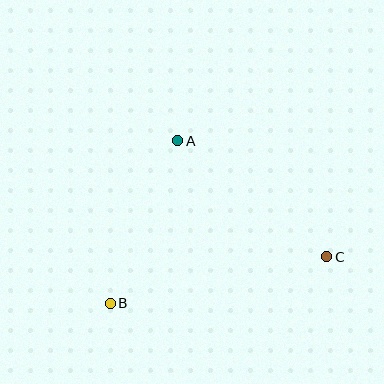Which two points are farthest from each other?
Points B and C are farthest from each other.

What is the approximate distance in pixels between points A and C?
The distance between A and C is approximately 188 pixels.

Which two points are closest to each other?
Points A and B are closest to each other.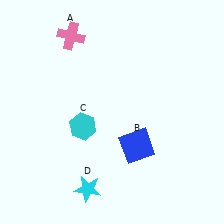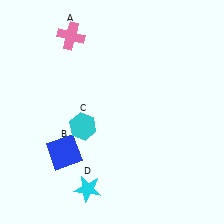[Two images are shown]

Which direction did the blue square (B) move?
The blue square (B) moved left.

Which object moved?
The blue square (B) moved left.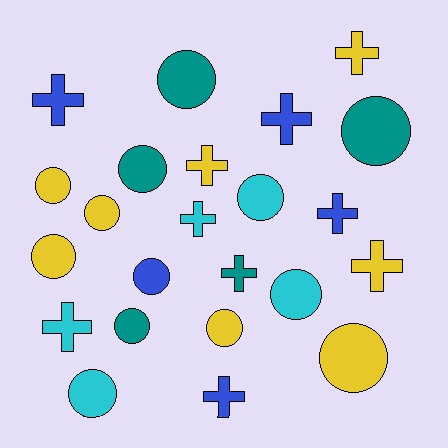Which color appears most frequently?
Yellow, with 8 objects.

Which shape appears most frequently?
Circle, with 13 objects.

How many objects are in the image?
There are 23 objects.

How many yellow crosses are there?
There are 3 yellow crosses.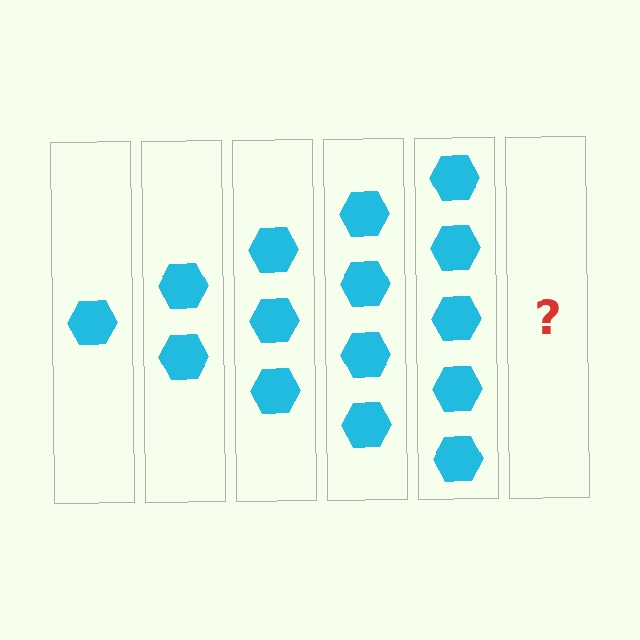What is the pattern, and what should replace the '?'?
The pattern is that each step adds one more hexagon. The '?' should be 6 hexagons.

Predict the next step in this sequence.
The next step is 6 hexagons.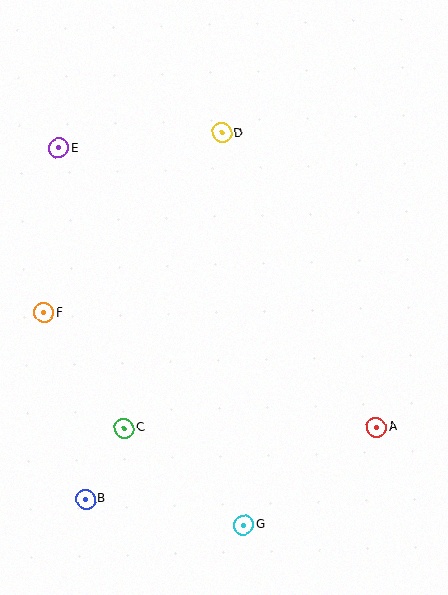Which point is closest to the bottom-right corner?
Point A is closest to the bottom-right corner.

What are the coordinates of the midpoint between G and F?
The midpoint between G and F is at (144, 419).